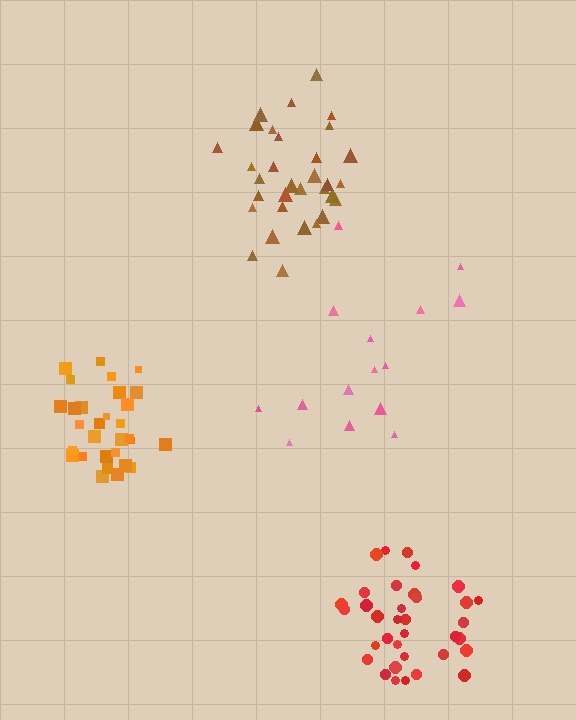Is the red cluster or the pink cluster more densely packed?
Red.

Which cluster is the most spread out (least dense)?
Pink.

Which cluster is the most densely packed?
Orange.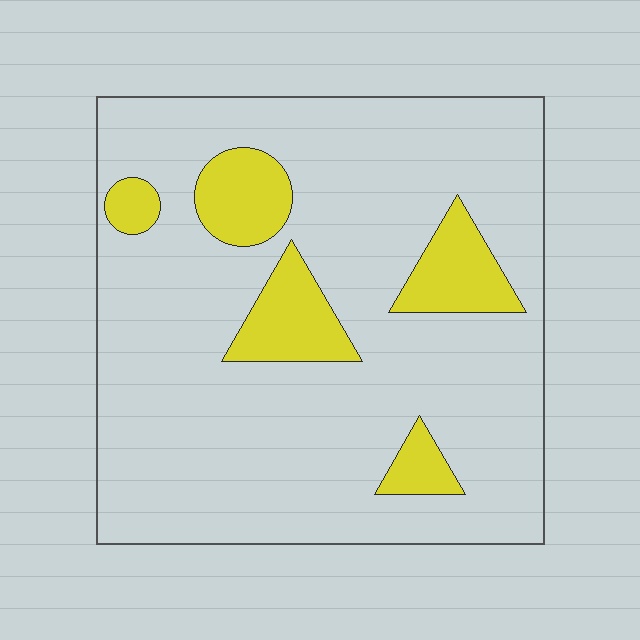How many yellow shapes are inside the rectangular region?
5.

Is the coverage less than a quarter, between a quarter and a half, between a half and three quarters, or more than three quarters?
Less than a quarter.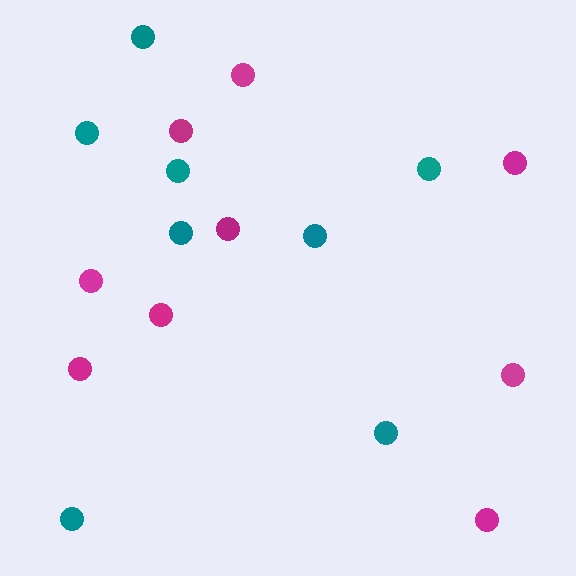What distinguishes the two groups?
There are 2 groups: one group of magenta circles (9) and one group of teal circles (8).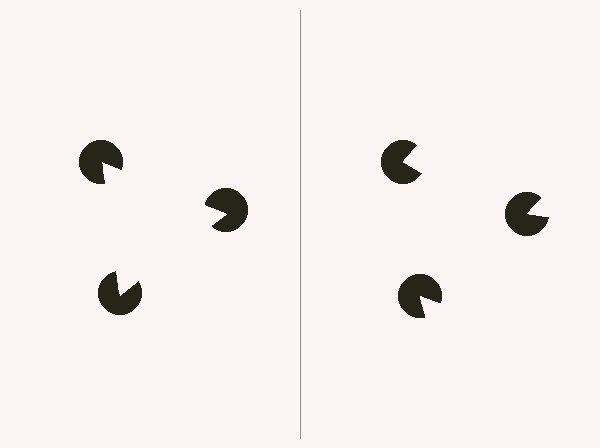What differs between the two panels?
The pac-man discs are positioned identically on both sides; only the wedge orientations differ. On the left they align to a triangle; on the right they are misaligned.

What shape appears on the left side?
An illusory triangle.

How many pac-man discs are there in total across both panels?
6 — 3 on each side.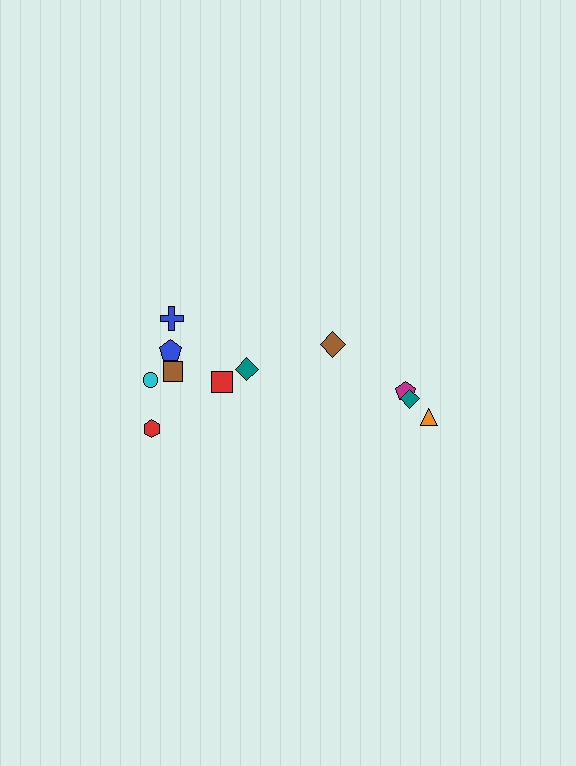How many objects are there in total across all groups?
There are 11 objects.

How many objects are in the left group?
There are 7 objects.